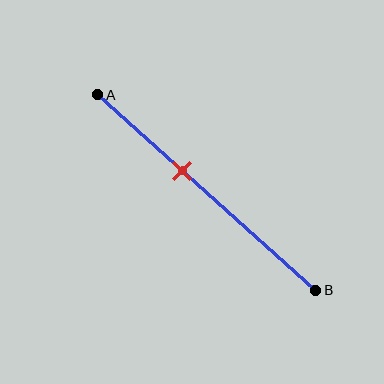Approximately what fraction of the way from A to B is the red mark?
The red mark is approximately 40% of the way from A to B.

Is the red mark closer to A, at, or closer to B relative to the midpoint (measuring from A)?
The red mark is closer to point A than the midpoint of segment AB.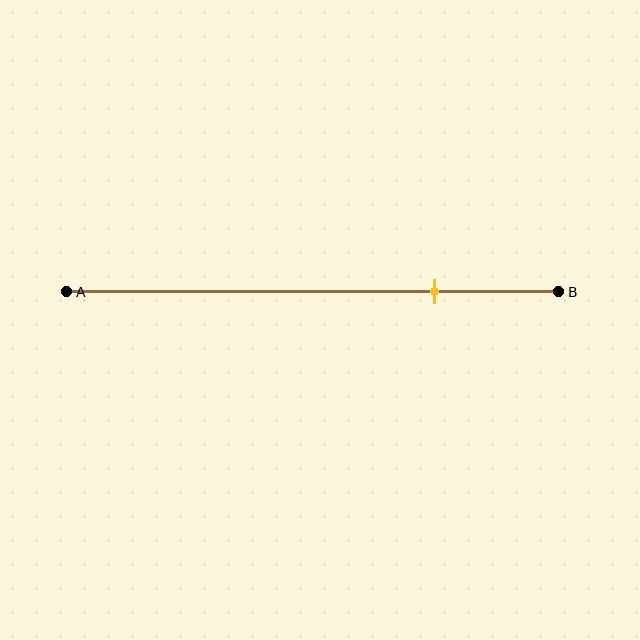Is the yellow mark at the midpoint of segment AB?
No, the mark is at about 75% from A, not at the 50% midpoint.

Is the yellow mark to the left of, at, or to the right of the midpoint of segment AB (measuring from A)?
The yellow mark is to the right of the midpoint of segment AB.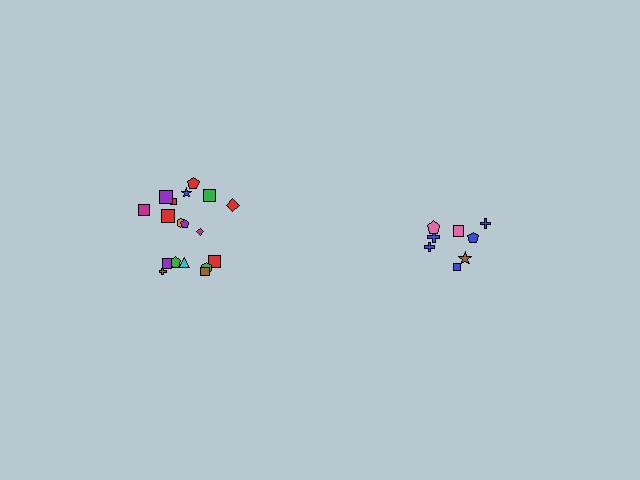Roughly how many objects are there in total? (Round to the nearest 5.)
Roughly 25 objects in total.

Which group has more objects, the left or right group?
The left group.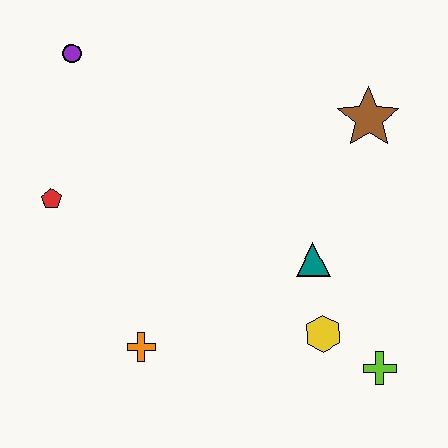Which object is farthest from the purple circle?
The lime cross is farthest from the purple circle.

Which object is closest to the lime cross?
The yellow hexagon is closest to the lime cross.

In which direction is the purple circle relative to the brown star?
The purple circle is to the left of the brown star.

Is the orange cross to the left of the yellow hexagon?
Yes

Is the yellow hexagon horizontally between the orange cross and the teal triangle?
No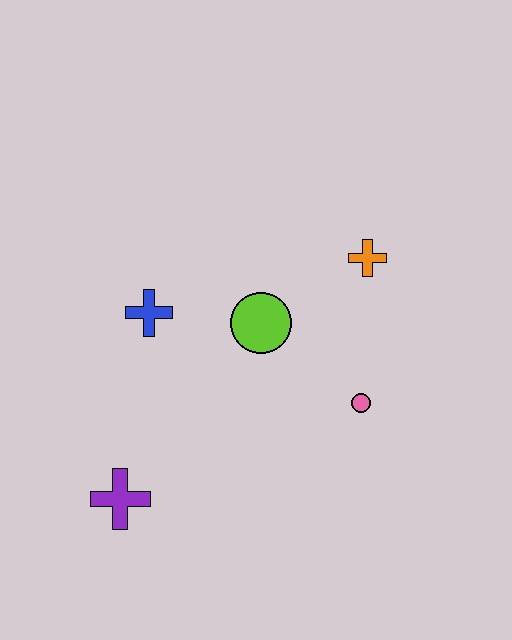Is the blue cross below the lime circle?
No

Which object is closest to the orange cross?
The lime circle is closest to the orange cross.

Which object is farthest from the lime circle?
The purple cross is farthest from the lime circle.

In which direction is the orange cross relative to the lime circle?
The orange cross is to the right of the lime circle.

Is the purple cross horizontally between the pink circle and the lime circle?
No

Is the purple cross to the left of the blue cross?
Yes